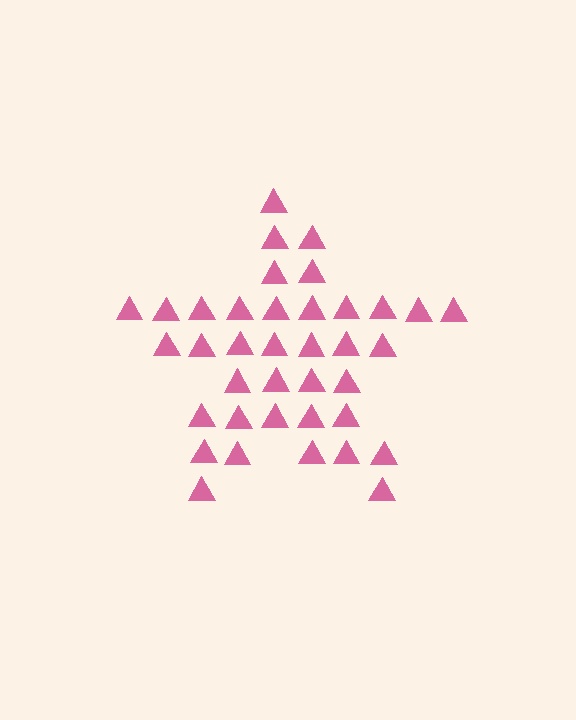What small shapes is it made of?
It is made of small triangles.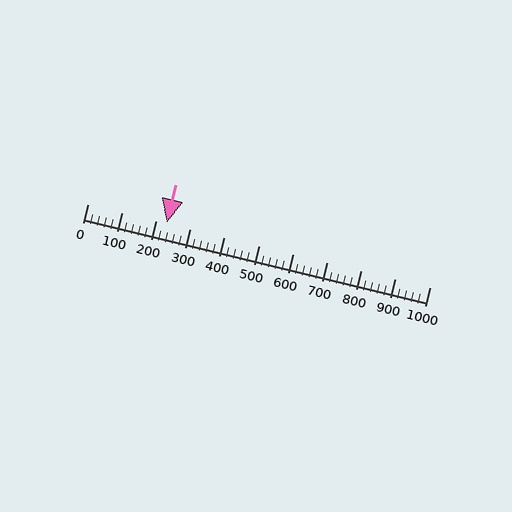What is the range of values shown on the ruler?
The ruler shows values from 0 to 1000.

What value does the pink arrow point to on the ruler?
The pink arrow points to approximately 231.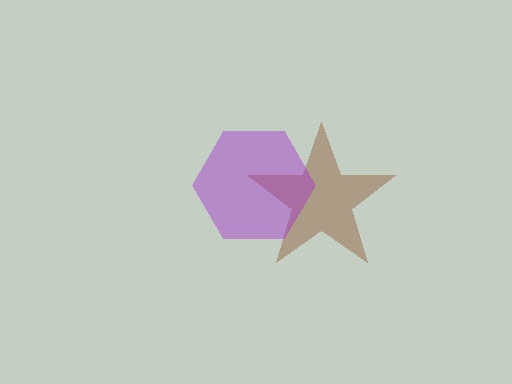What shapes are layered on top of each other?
The layered shapes are: a brown star, a purple hexagon.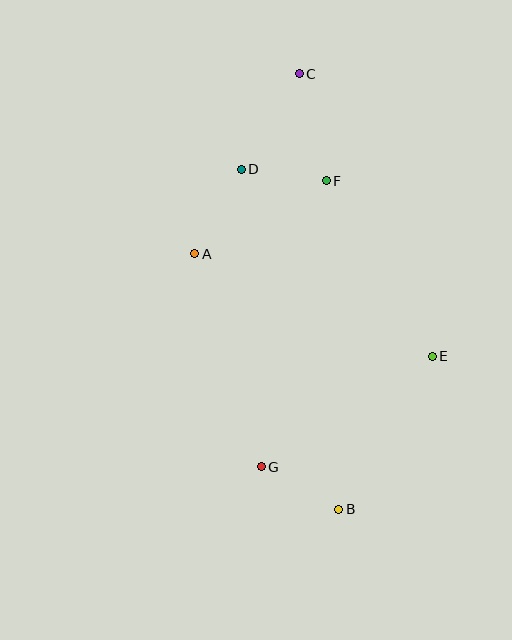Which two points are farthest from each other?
Points B and C are farthest from each other.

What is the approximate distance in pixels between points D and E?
The distance between D and E is approximately 267 pixels.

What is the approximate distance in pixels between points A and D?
The distance between A and D is approximately 96 pixels.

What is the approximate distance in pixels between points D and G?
The distance between D and G is approximately 298 pixels.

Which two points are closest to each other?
Points D and F are closest to each other.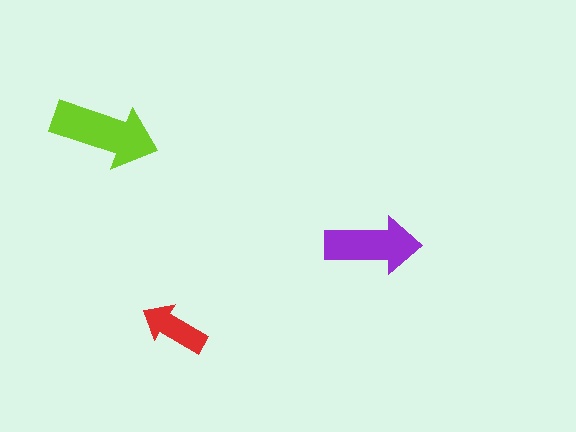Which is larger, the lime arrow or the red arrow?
The lime one.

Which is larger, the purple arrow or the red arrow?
The purple one.